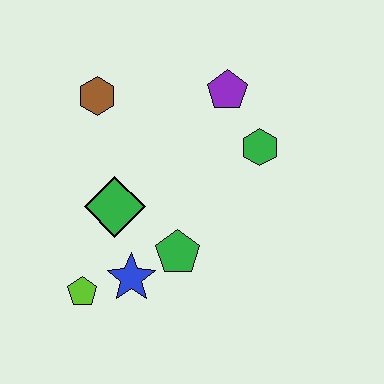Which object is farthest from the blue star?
The purple pentagon is farthest from the blue star.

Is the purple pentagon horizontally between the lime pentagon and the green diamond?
No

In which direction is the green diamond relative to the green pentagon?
The green diamond is to the left of the green pentagon.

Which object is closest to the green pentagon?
The blue star is closest to the green pentagon.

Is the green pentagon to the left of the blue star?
No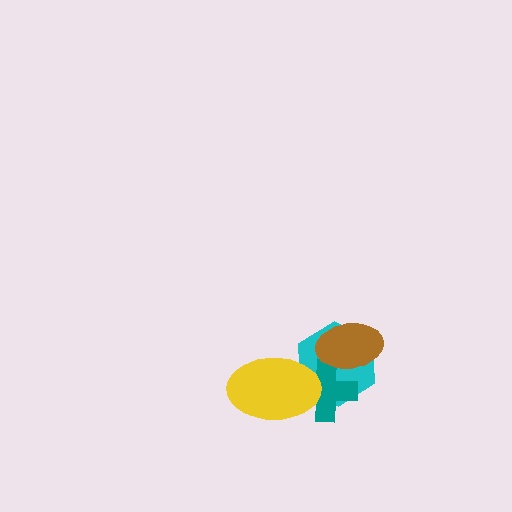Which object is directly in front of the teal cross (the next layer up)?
The brown ellipse is directly in front of the teal cross.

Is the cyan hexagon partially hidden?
Yes, it is partially covered by another shape.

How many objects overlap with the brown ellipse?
2 objects overlap with the brown ellipse.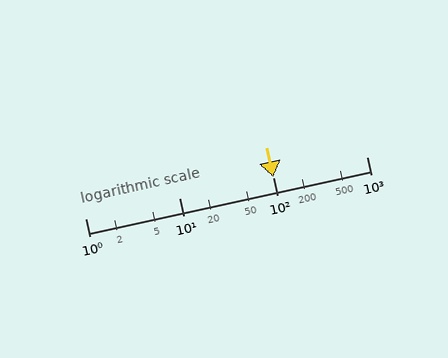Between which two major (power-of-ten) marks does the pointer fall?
The pointer is between 100 and 1000.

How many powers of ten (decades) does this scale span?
The scale spans 3 decades, from 1 to 1000.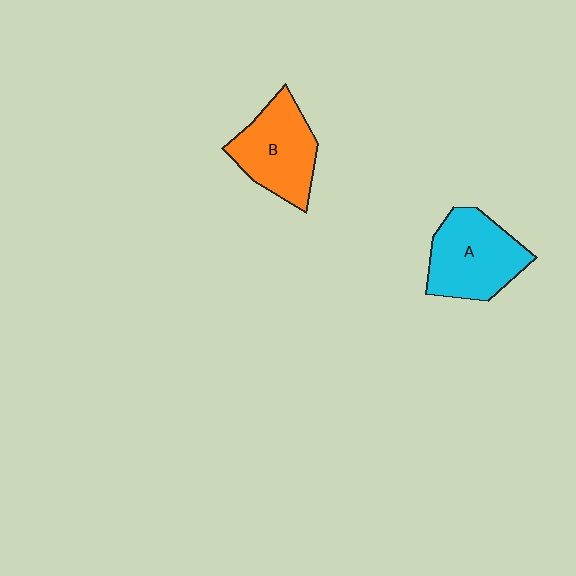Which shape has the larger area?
Shape A (cyan).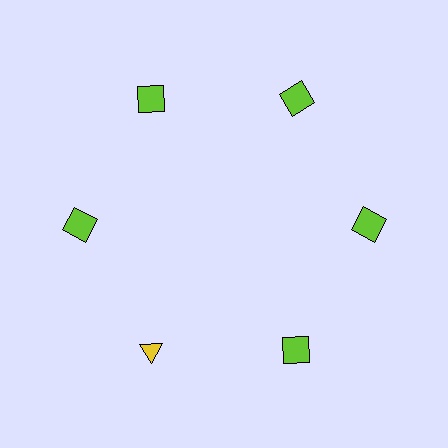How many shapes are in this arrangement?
There are 6 shapes arranged in a ring pattern.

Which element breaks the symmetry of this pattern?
The yellow triangle at roughly the 7 o'clock position breaks the symmetry. All other shapes are lime squares.